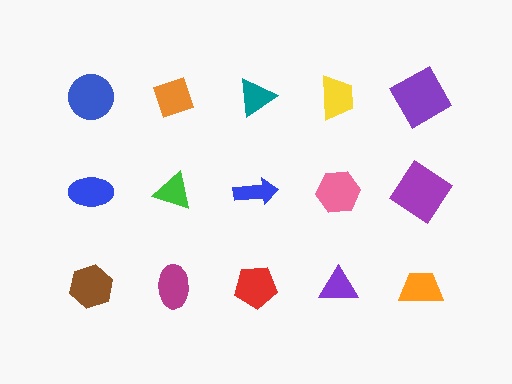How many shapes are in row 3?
5 shapes.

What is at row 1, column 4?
A yellow trapezoid.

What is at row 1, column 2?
An orange diamond.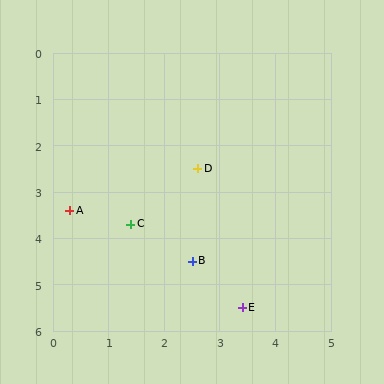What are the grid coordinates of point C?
Point C is at approximately (1.4, 3.7).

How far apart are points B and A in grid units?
Points B and A are about 2.5 grid units apart.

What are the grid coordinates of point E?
Point E is at approximately (3.4, 5.5).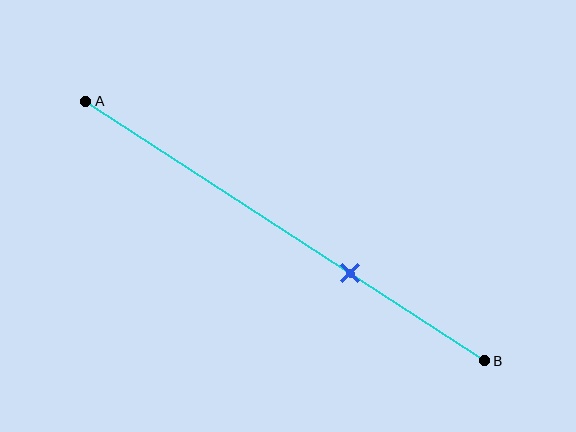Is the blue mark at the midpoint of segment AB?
No, the mark is at about 65% from A, not at the 50% midpoint.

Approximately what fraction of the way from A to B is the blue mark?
The blue mark is approximately 65% of the way from A to B.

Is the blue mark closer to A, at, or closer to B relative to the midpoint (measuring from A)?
The blue mark is closer to point B than the midpoint of segment AB.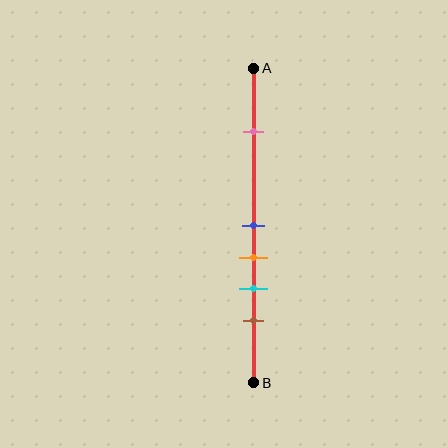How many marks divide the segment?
There are 5 marks dividing the segment.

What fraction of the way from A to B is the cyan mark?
The cyan mark is approximately 70% (0.7) of the way from A to B.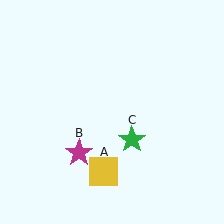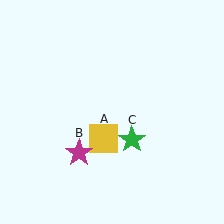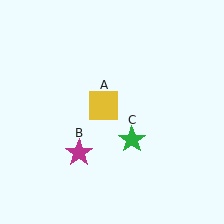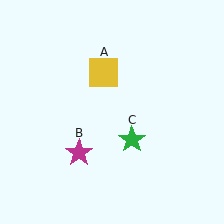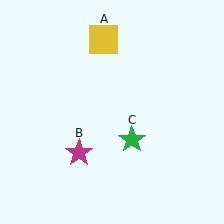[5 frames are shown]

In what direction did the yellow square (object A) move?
The yellow square (object A) moved up.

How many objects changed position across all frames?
1 object changed position: yellow square (object A).